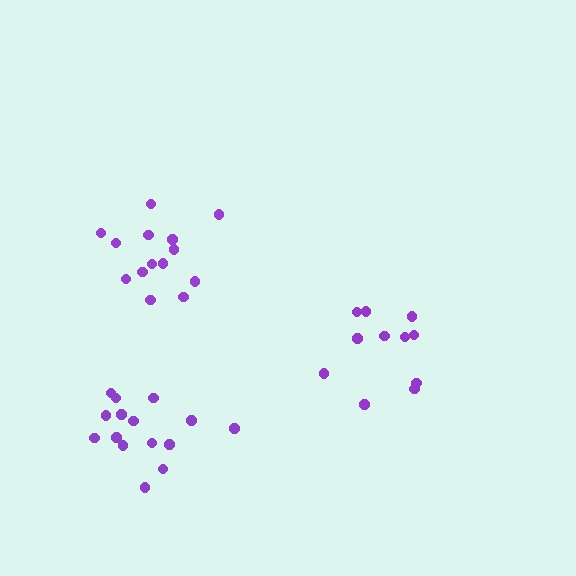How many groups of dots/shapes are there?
There are 3 groups.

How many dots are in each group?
Group 1: 14 dots, Group 2: 11 dots, Group 3: 15 dots (40 total).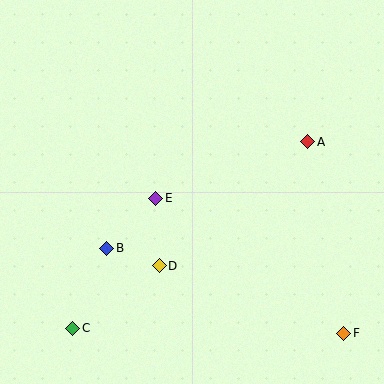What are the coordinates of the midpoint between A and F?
The midpoint between A and F is at (326, 237).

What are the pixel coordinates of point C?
Point C is at (73, 328).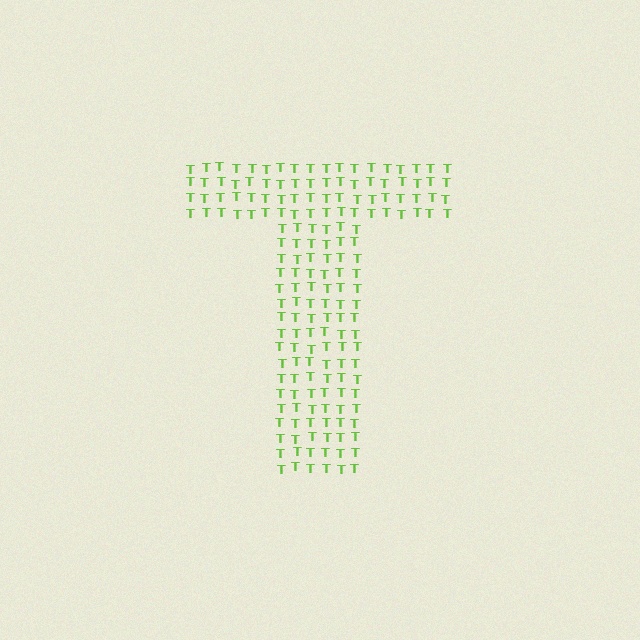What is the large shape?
The large shape is the letter T.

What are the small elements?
The small elements are letter T's.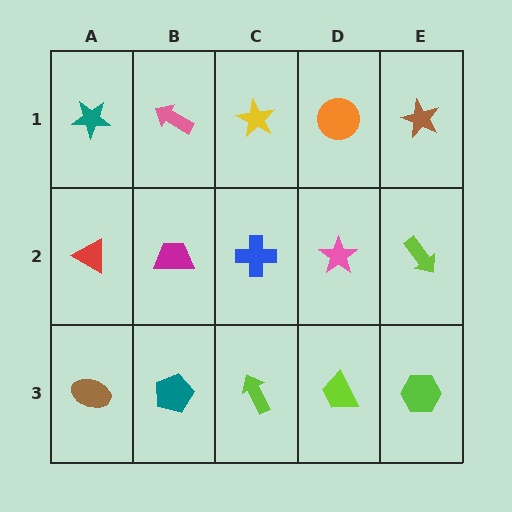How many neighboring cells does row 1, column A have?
2.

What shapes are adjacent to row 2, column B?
A pink arrow (row 1, column B), a teal pentagon (row 3, column B), a red triangle (row 2, column A), a blue cross (row 2, column C).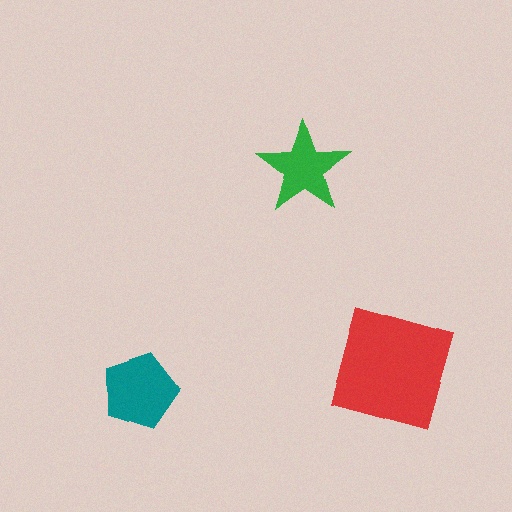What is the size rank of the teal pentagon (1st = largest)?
2nd.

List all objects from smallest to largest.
The green star, the teal pentagon, the red square.